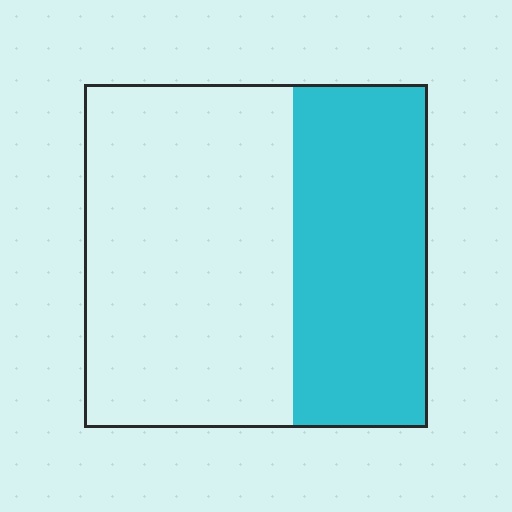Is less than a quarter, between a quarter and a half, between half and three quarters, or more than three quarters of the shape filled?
Between a quarter and a half.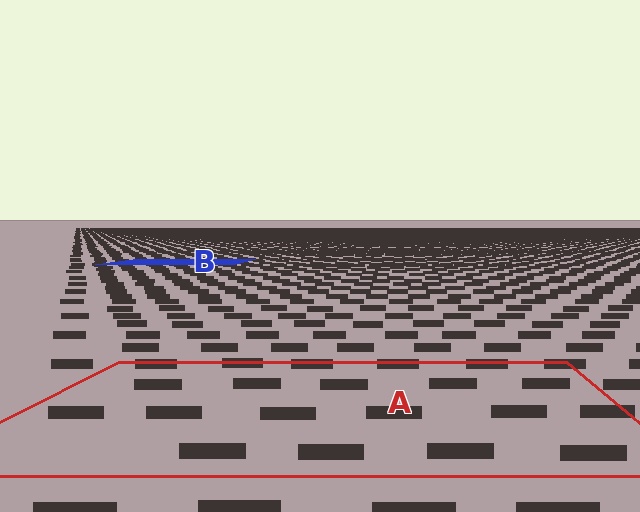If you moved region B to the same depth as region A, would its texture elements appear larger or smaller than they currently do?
They would appear larger. At a closer depth, the same texture elements are projected at a bigger on-screen size.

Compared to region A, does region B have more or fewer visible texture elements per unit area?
Region B has more texture elements per unit area — they are packed more densely because it is farther away.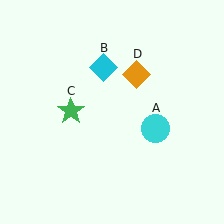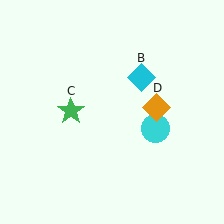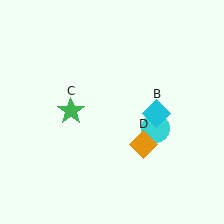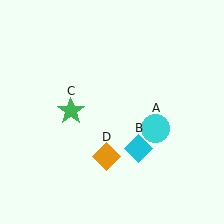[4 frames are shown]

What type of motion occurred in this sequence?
The cyan diamond (object B), orange diamond (object D) rotated clockwise around the center of the scene.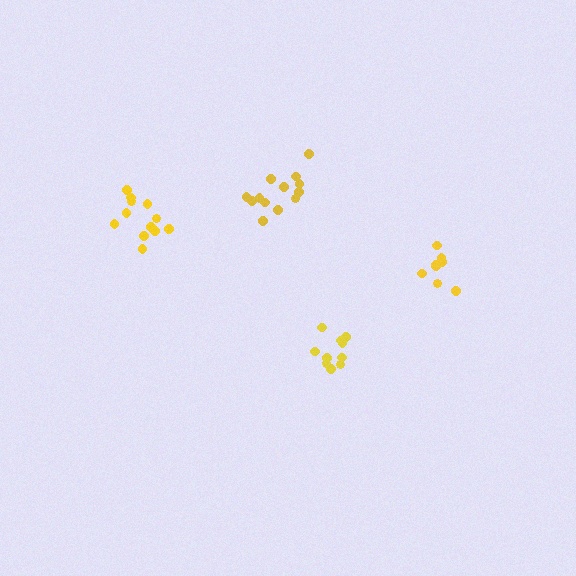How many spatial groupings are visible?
There are 4 spatial groupings.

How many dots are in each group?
Group 1: 10 dots, Group 2: 8 dots, Group 3: 12 dots, Group 4: 13 dots (43 total).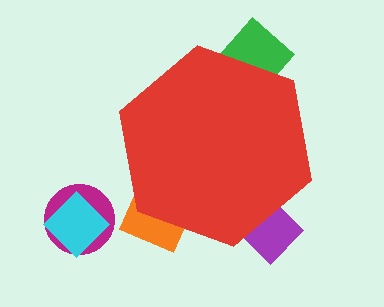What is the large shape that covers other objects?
A red hexagon.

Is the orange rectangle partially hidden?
Yes, the orange rectangle is partially hidden behind the red hexagon.